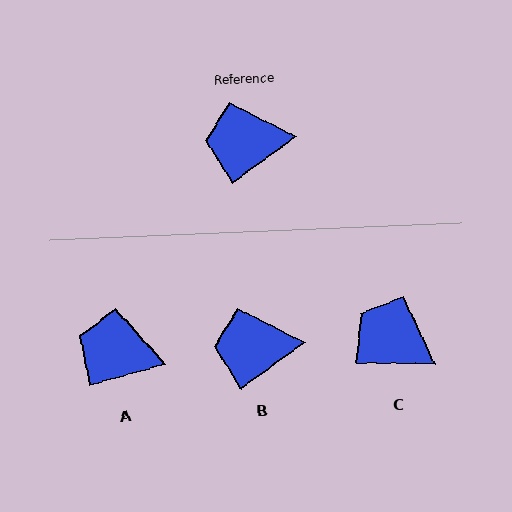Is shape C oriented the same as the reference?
No, it is off by about 37 degrees.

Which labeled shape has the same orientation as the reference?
B.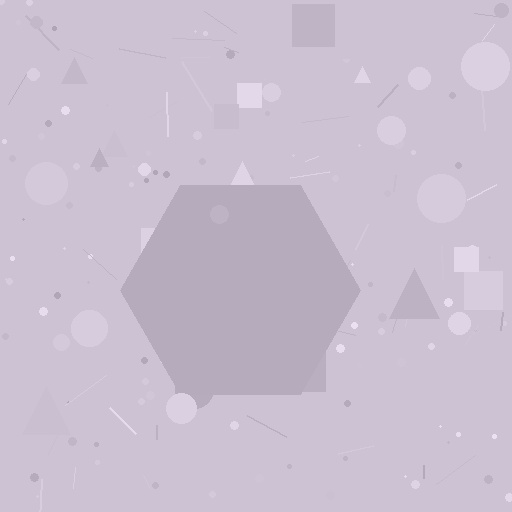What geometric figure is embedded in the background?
A hexagon is embedded in the background.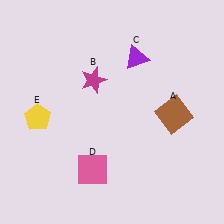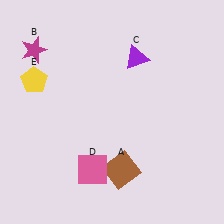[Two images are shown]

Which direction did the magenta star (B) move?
The magenta star (B) moved left.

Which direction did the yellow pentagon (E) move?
The yellow pentagon (E) moved up.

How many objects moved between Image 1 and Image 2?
3 objects moved between the two images.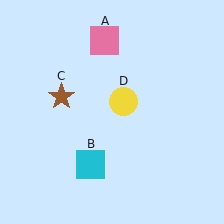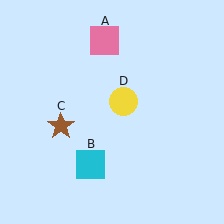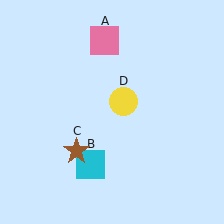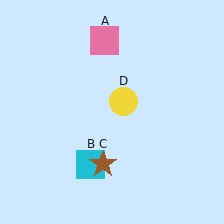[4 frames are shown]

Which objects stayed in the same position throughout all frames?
Pink square (object A) and cyan square (object B) and yellow circle (object D) remained stationary.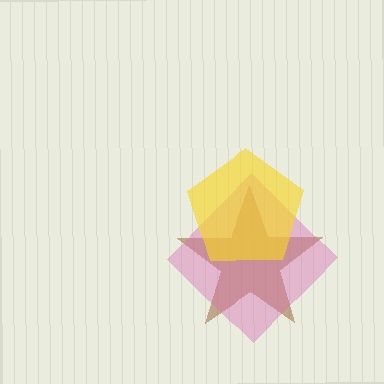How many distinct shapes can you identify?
There are 3 distinct shapes: a brown star, a pink diamond, a yellow pentagon.